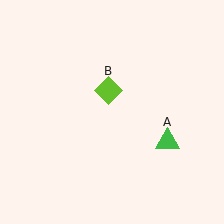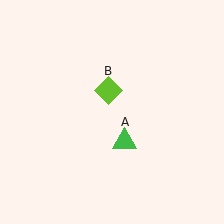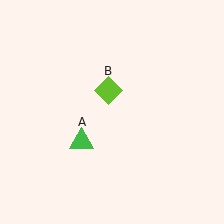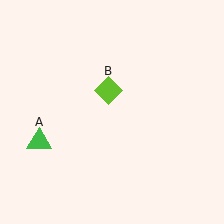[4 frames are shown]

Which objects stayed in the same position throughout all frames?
Lime diamond (object B) remained stationary.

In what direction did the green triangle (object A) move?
The green triangle (object A) moved left.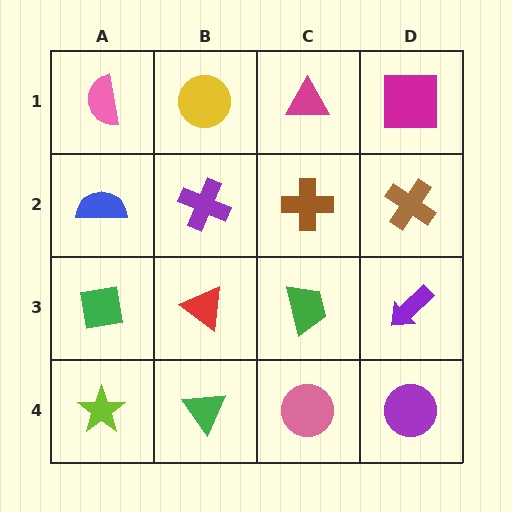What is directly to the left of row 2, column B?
A blue semicircle.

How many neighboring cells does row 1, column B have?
3.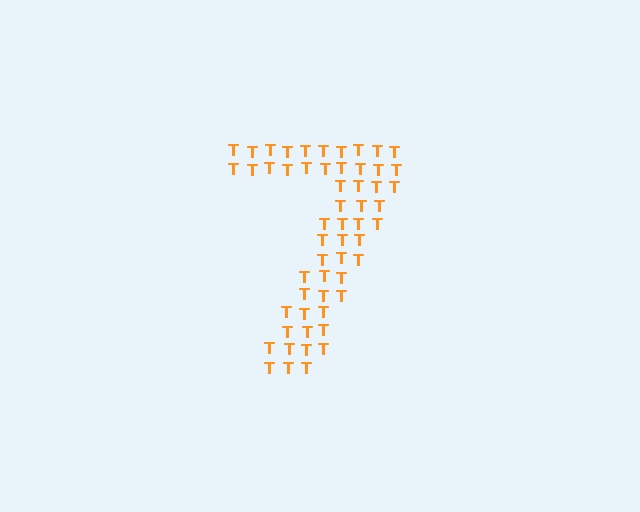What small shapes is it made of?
It is made of small letter T's.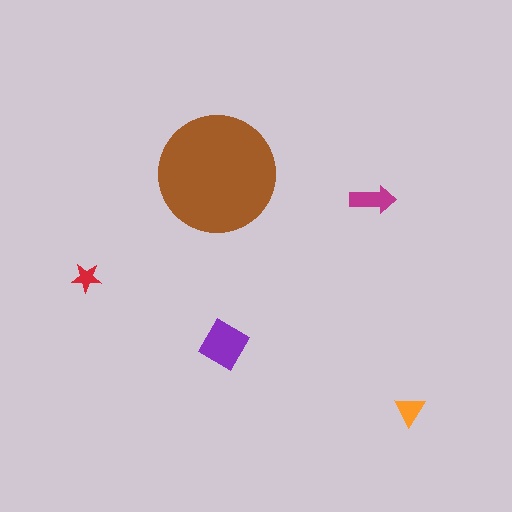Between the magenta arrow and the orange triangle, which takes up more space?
The magenta arrow.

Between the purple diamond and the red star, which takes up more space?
The purple diamond.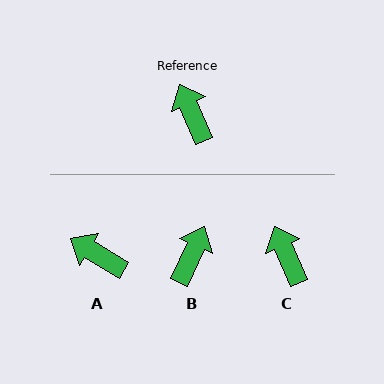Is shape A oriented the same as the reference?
No, it is off by about 36 degrees.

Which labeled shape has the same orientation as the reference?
C.